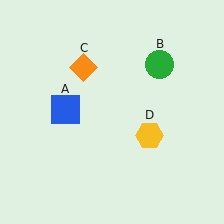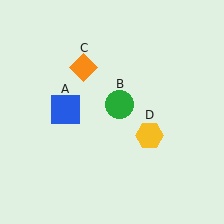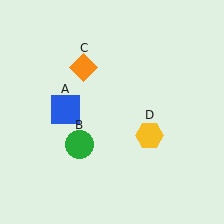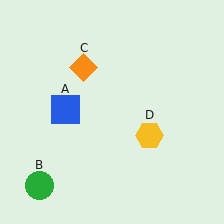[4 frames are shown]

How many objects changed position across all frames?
1 object changed position: green circle (object B).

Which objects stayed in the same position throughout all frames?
Blue square (object A) and orange diamond (object C) and yellow hexagon (object D) remained stationary.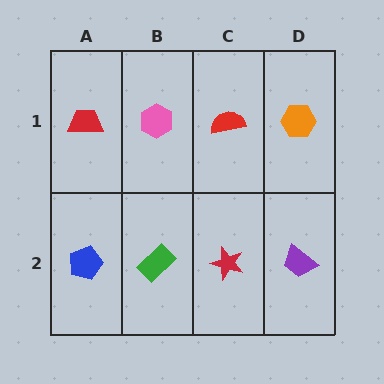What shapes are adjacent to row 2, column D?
An orange hexagon (row 1, column D), a red star (row 2, column C).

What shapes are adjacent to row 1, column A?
A blue pentagon (row 2, column A), a pink hexagon (row 1, column B).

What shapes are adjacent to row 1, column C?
A red star (row 2, column C), a pink hexagon (row 1, column B), an orange hexagon (row 1, column D).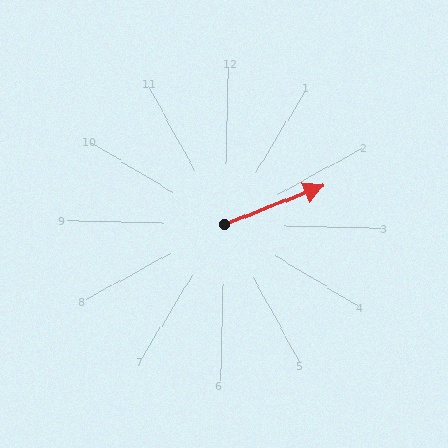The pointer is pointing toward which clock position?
Roughly 2 o'clock.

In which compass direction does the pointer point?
Northeast.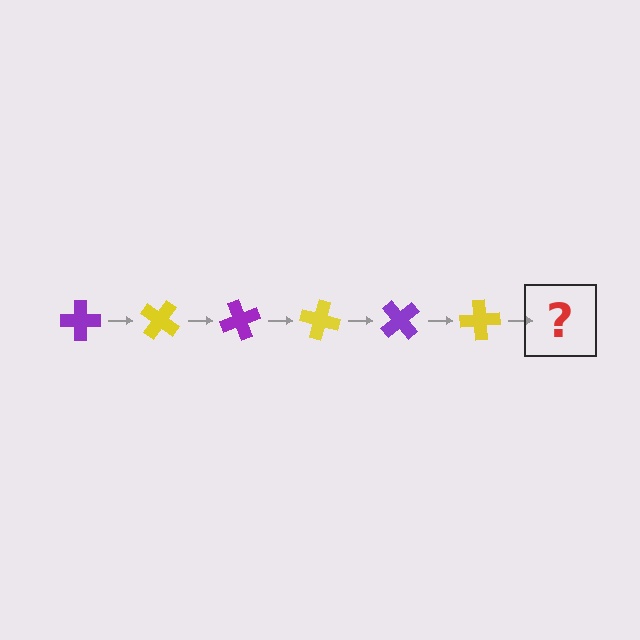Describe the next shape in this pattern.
It should be a purple cross, rotated 210 degrees from the start.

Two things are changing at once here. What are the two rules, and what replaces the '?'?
The two rules are that it rotates 35 degrees each step and the color cycles through purple and yellow. The '?' should be a purple cross, rotated 210 degrees from the start.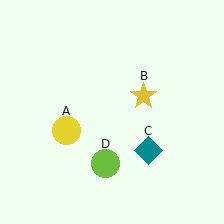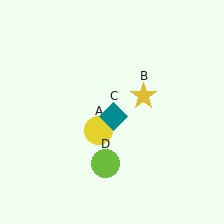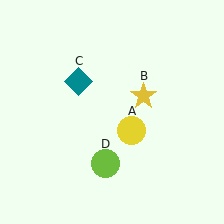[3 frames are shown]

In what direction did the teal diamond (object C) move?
The teal diamond (object C) moved up and to the left.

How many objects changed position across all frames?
2 objects changed position: yellow circle (object A), teal diamond (object C).